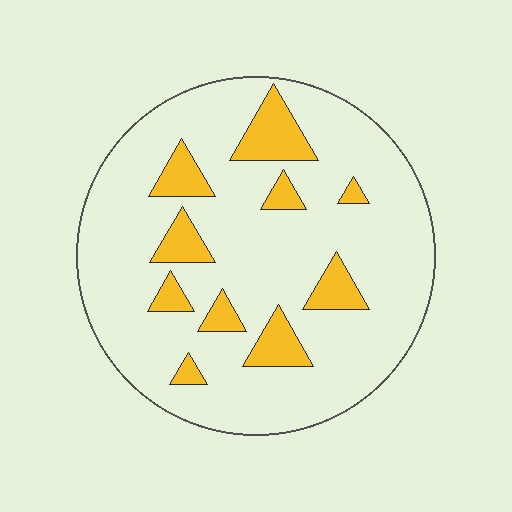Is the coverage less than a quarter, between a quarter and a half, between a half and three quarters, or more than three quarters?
Less than a quarter.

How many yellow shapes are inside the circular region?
10.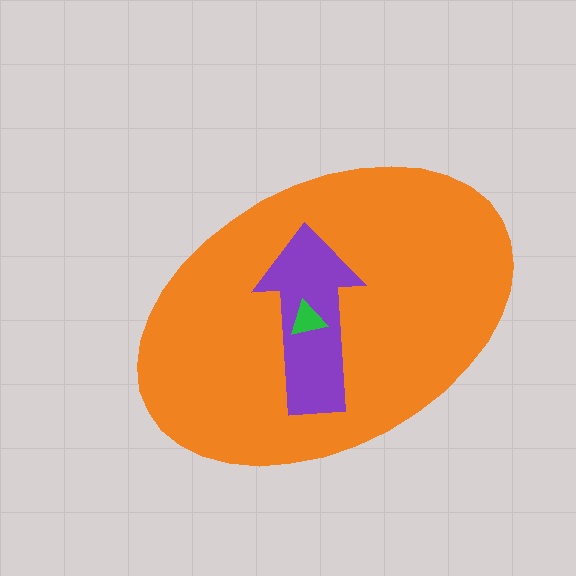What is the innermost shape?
The green triangle.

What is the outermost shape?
The orange ellipse.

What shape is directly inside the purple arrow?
The green triangle.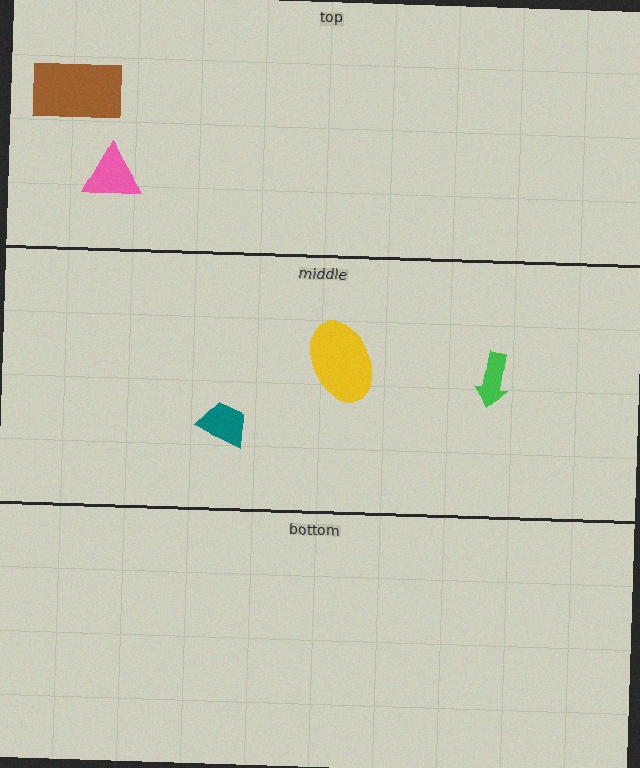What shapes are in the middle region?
The green arrow, the yellow ellipse, the teal trapezoid.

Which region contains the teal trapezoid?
The middle region.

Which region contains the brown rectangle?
The top region.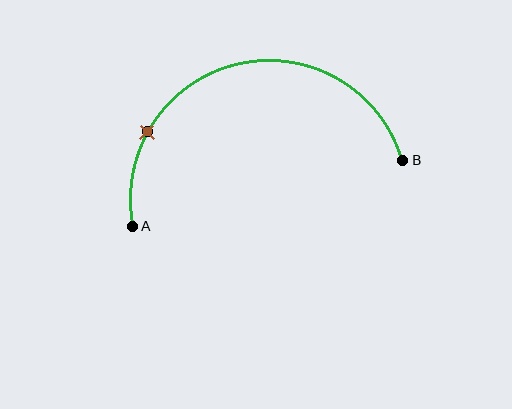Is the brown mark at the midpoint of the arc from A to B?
No. The brown mark lies on the arc but is closer to endpoint A. The arc midpoint would be at the point on the curve equidistant along the arc from both A and B.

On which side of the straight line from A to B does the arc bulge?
The arc bulges above the straight line connecting A and B.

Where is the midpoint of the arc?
The arc midpoint is the point on the curve farthest from the straight line joining A and B. It sits above that line.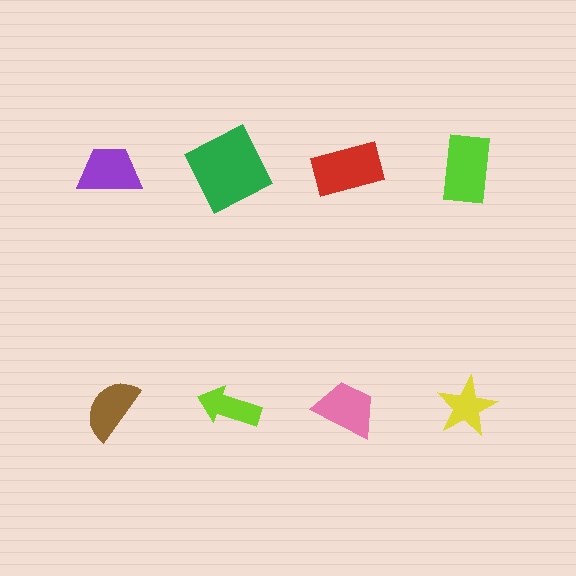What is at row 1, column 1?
A purple trapezoid.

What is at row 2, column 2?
A lime arrow.